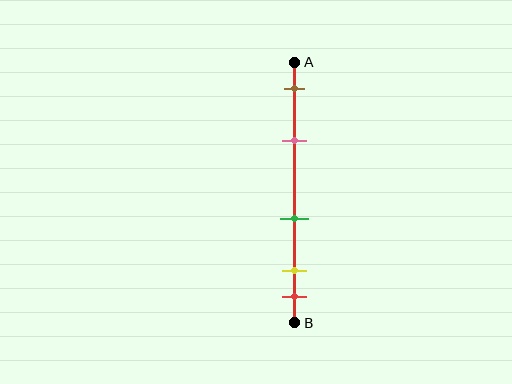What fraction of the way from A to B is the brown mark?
The brown mark is approximately 10% (0.1) of the way from A to B.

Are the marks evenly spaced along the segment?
No, the marks are not evenly spaced.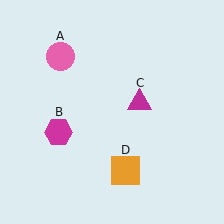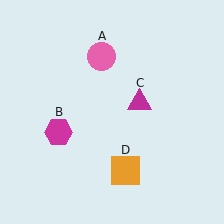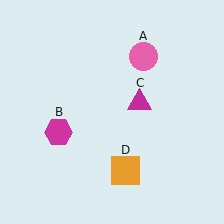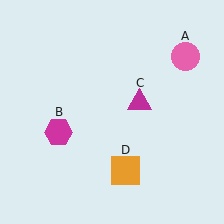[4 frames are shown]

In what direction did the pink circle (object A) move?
The pink circle (object A) moved right.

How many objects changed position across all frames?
1 object changed position: pink circle (object A).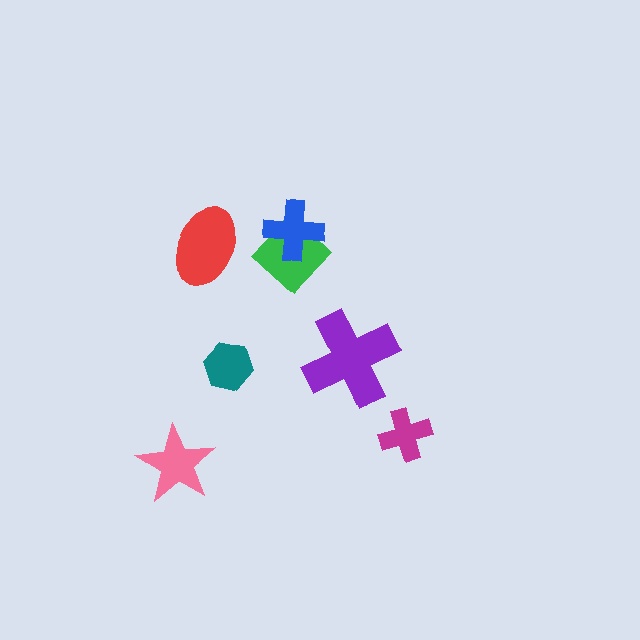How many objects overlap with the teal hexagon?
0 objects overlap with the teal hexagon.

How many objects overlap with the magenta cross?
0 objects overlap with the magenta cross.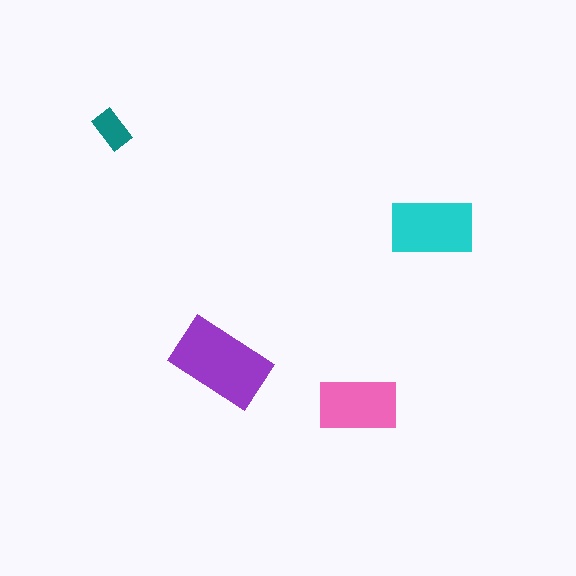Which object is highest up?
The teal rectangle is topmost.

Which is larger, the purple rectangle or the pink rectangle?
The purple one.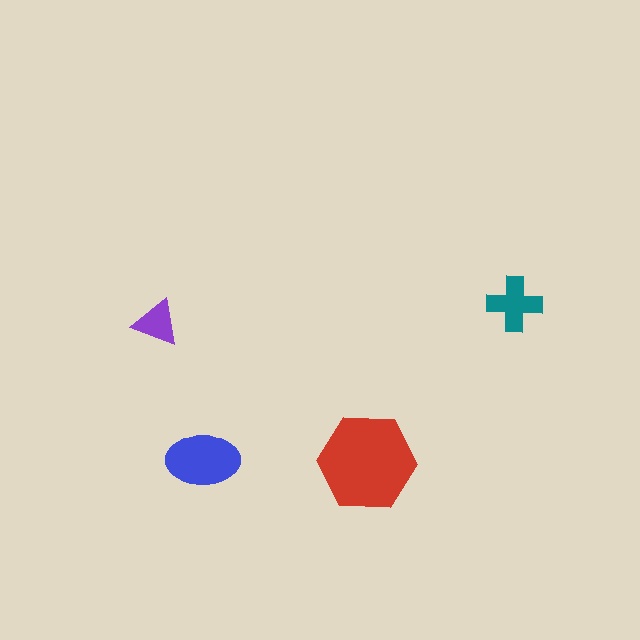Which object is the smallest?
The purple triangle.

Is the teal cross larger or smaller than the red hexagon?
Smaller.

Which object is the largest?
The red hexagon.